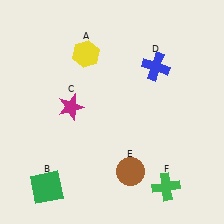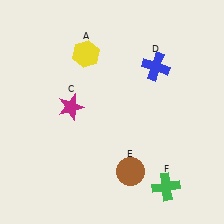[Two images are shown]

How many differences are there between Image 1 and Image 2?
There is 1 difference between the two images.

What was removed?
The green square (B) was removed in Image 2.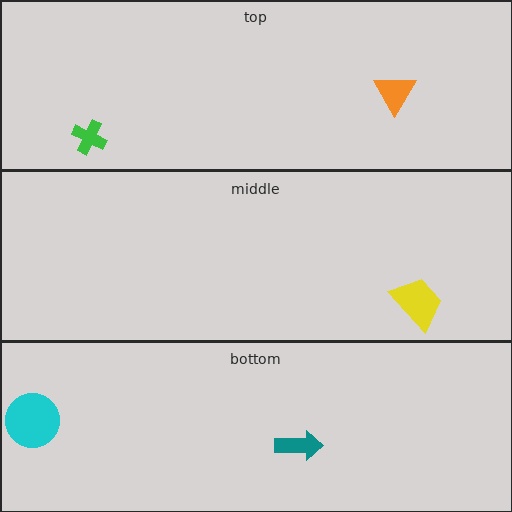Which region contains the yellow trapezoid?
The middle region.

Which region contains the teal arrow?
The bottom region.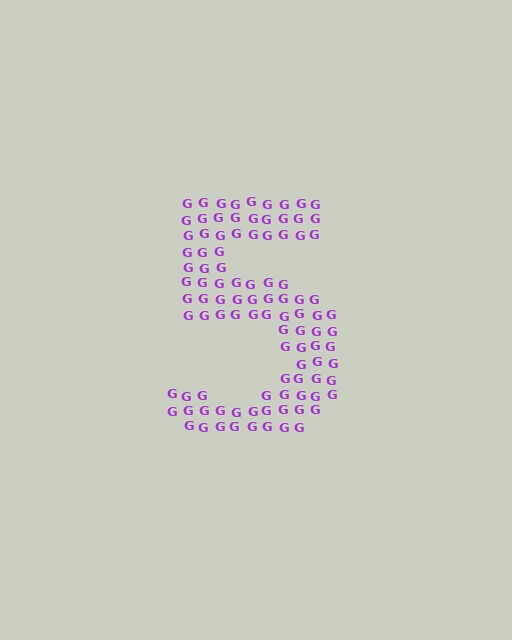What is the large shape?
The large shape is the digit 5.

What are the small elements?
The small elements are letter G's.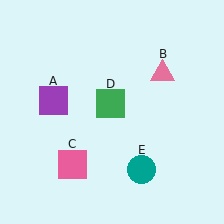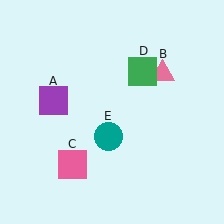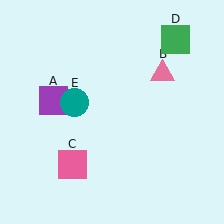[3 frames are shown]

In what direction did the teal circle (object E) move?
The teal circle (object E) moved up and to the left.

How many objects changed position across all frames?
2 objects changed position: green square (object D), teal circle (object E).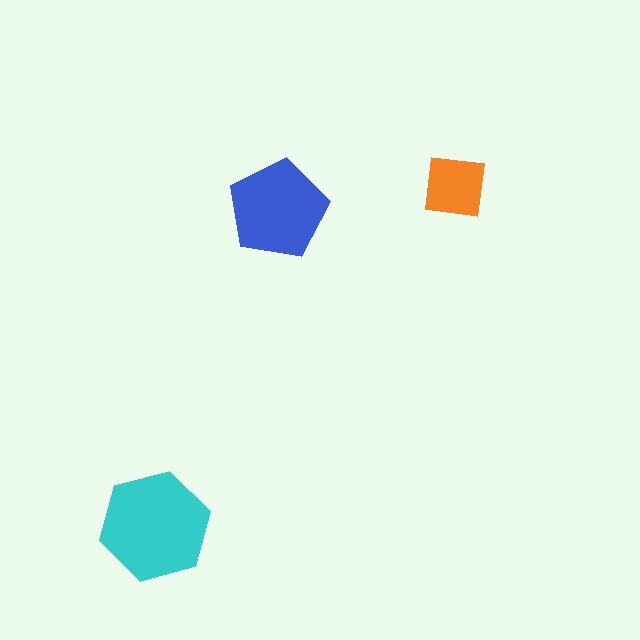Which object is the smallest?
The orange square.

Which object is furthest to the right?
The orange square is rightmost.